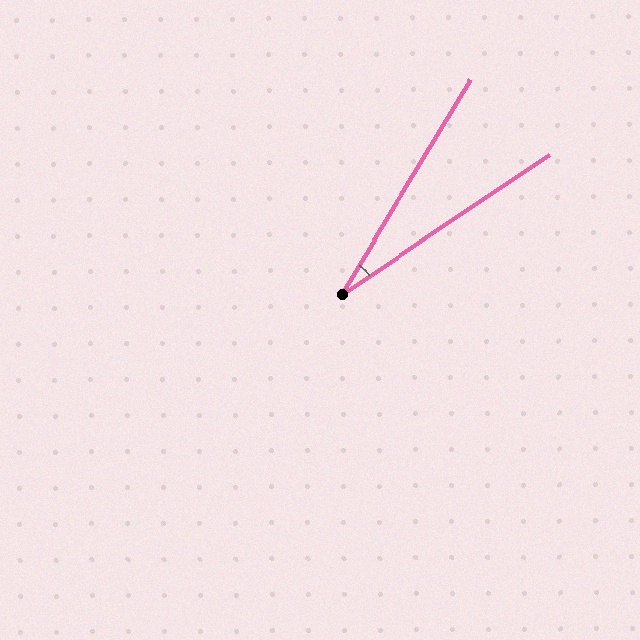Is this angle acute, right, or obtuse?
It is acute.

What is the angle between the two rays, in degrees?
Approximately 25 degrees.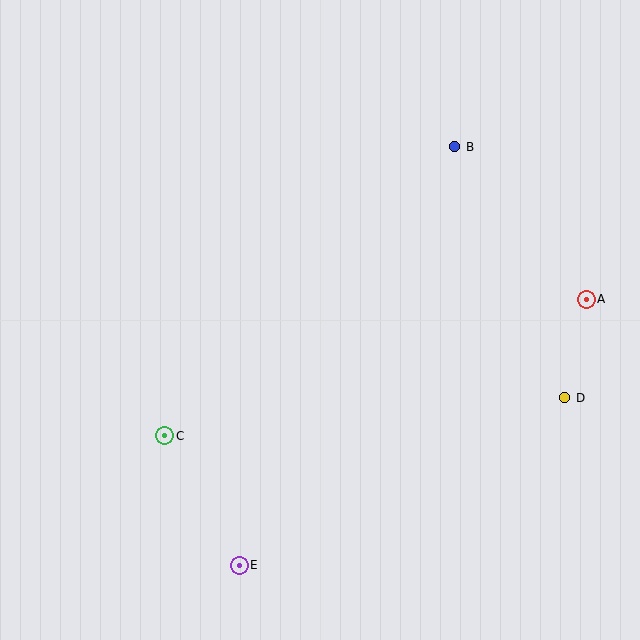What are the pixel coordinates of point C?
Point C is at (165, 436).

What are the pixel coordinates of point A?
Point A is at (586, 299).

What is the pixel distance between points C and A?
The distance between C and A is 443 pixels.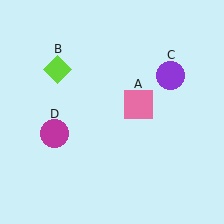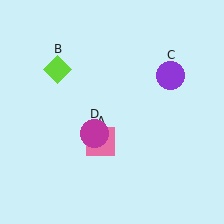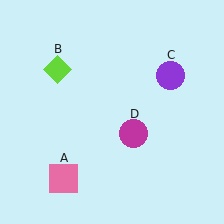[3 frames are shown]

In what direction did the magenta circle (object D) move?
The magenta circle (object D) moved right.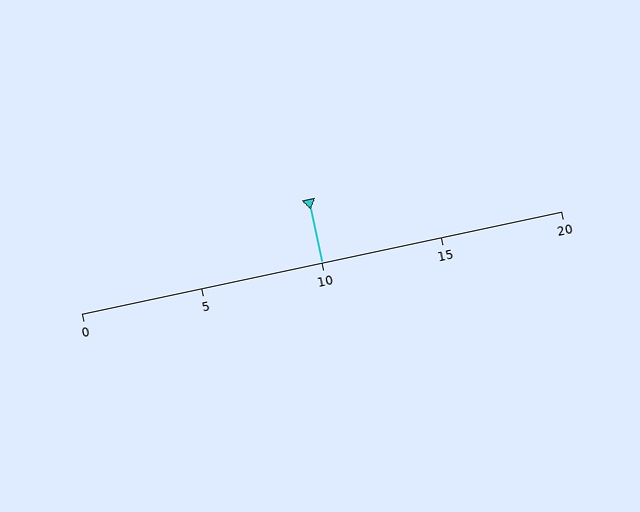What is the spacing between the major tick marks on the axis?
The major ticks are spaced 5 apart.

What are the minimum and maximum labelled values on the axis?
The axis runs from 0 to 20.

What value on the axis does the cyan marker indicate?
The marker indicates approximately 10.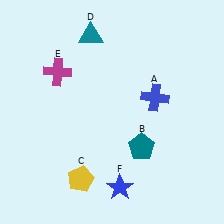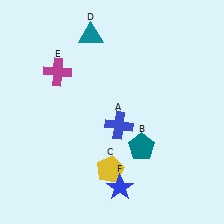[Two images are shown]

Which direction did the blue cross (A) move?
The blue cross (A) moved left.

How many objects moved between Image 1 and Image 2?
2 objects moved between the two images.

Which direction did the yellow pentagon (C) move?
The yellow pentagon (C) moved right.